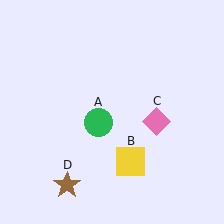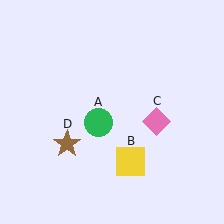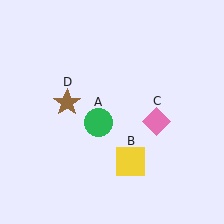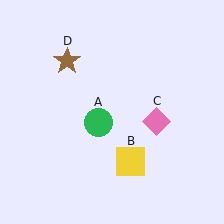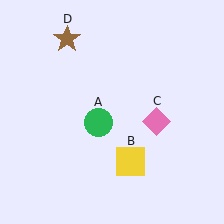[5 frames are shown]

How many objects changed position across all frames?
1 object changed position: brown star (object D).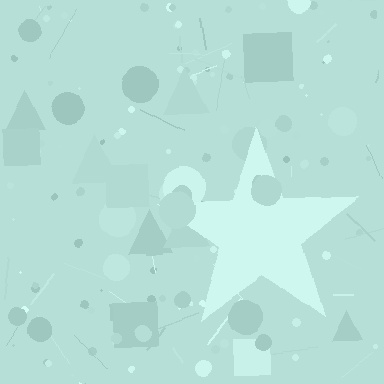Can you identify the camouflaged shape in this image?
The camouflaged shape is a star.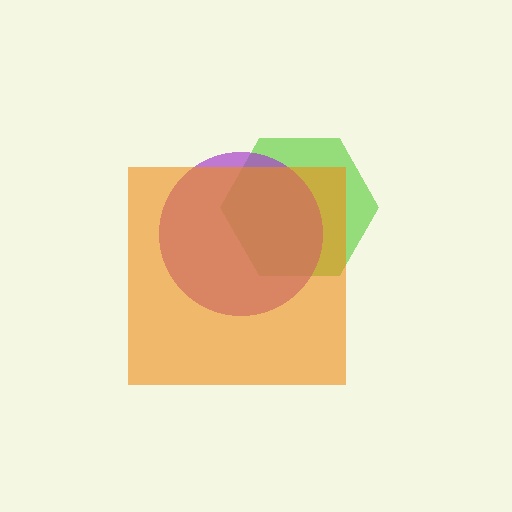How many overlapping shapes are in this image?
There are 3 overlapping shapes in the image.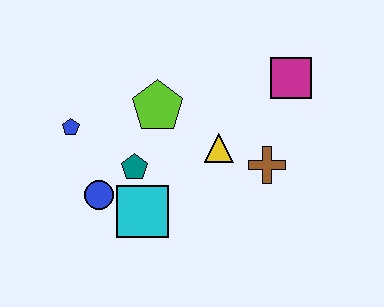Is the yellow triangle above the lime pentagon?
No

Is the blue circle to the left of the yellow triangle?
Yes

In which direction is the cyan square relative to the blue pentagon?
The cyan square is below the blue pentagon.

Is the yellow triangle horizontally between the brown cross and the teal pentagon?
Yes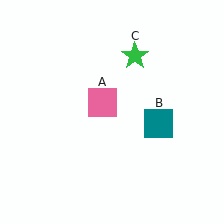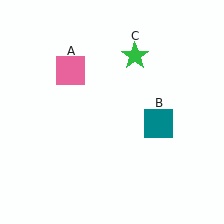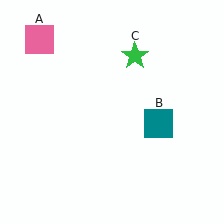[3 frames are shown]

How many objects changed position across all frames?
1 object changed position: pink square (object A).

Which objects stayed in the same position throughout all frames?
Teal square (object B) and green star (object C) remained stationary.